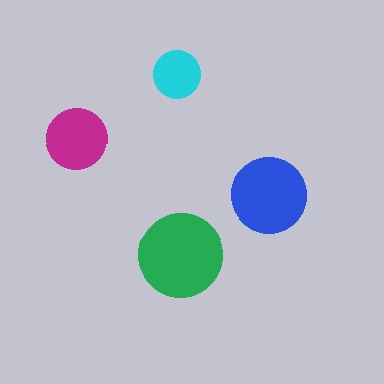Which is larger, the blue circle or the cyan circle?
The blue one.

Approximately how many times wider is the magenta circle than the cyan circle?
About 1.5 times wider.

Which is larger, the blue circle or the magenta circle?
The blue one.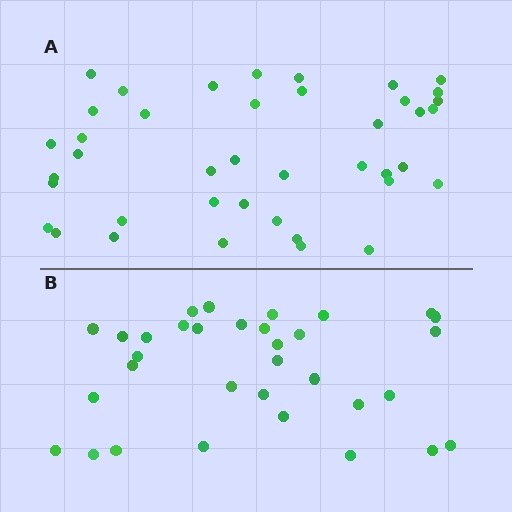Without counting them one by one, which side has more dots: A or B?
Region A (the top region) has more dots.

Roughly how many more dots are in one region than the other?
Region A has roughly 8 or so more dots than region B.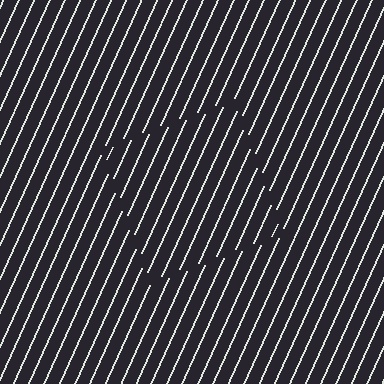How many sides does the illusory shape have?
4 sides — the line-ends trace a square.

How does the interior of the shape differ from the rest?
The interior of the shape contains the same grating, shifted by half a period — the contour is defined by the phase discontinuity where line-ends from the inner and outer gratings abut.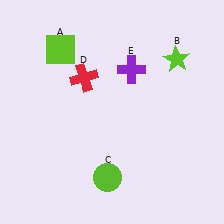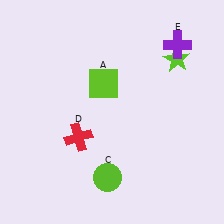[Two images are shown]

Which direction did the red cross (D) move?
The red cross (D) moved down.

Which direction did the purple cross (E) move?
The purple cross (E) moved right.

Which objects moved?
The objects that moved are: the lime square (A), the red cross (D), the purple cross (E).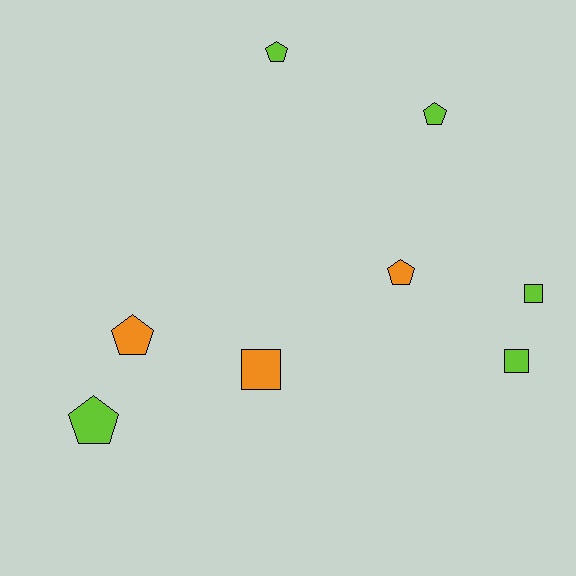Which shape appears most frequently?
Pentagon, with 5 objects.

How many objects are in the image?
There are 8 objects.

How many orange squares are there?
There is 1 orange square.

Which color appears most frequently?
Lime, with 5 objects.